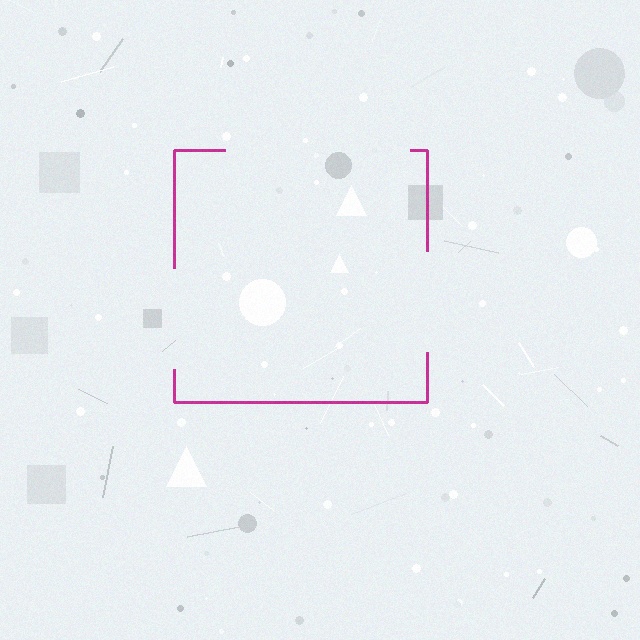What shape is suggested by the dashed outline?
The dashed outline suggests a square.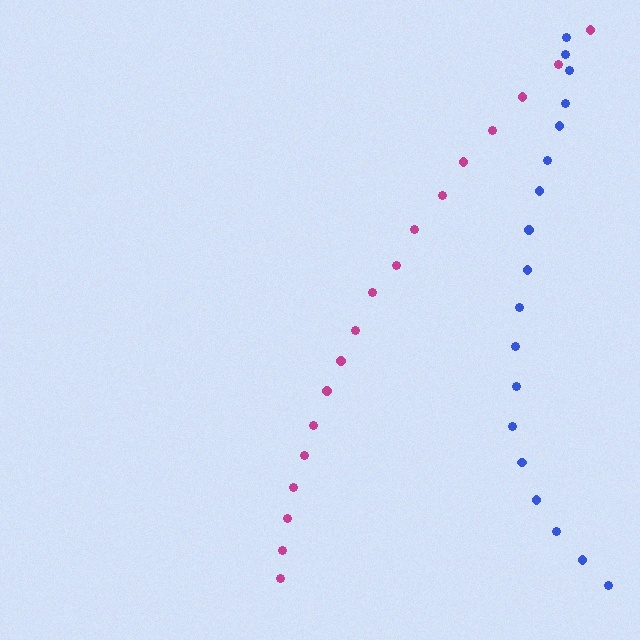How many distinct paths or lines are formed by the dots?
There are 2 distinct paths.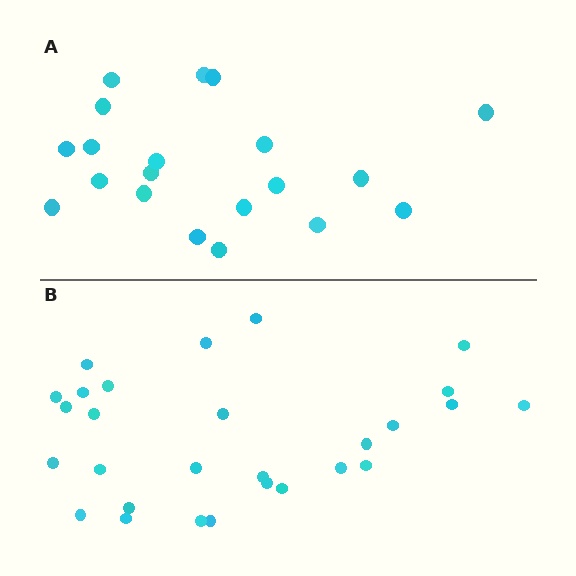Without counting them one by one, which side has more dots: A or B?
Region B (the bottom region) has more dots.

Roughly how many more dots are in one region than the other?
Region B has roughly 8 or so more dots than region A.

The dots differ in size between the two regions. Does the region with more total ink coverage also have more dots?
No. Region A has more total ink coverage because its dots are larger, but region B actually contains more individual dots. Total area can be misleading — the number of items is what matters here.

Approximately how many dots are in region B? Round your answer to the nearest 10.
About 30 dots. (The exact count is 28, which rounds to 30.)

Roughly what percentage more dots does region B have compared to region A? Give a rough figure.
About 40% more.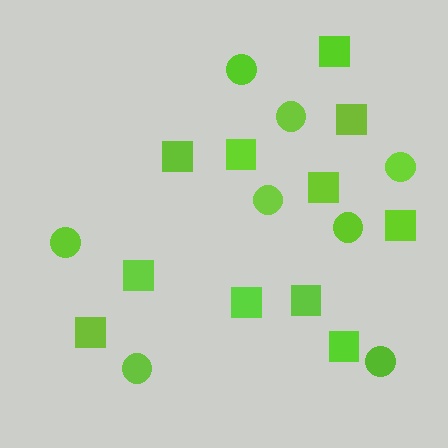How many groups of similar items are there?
There are 2 groups: one group of squares (11) and one group of circles (8).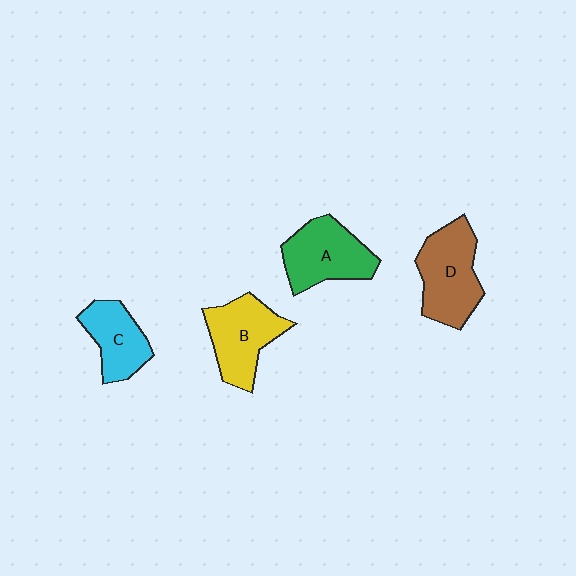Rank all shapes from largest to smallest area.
From largest to smallest: D (brown), A (green), B (yellow), C (cyan).